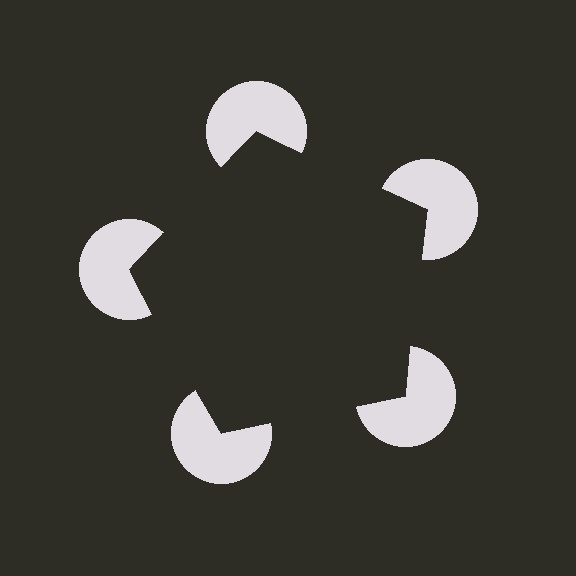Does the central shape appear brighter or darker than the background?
It typically appears slightly darker than the background, even though no actual brightness change is drawn.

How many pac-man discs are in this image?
There are 5 — one at each vertex of the illusory pentagon.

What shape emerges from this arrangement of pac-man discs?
An illusory pentagon — its edges are inferred from the aligned wedge cuts in the pac-man discs, not physically drawn.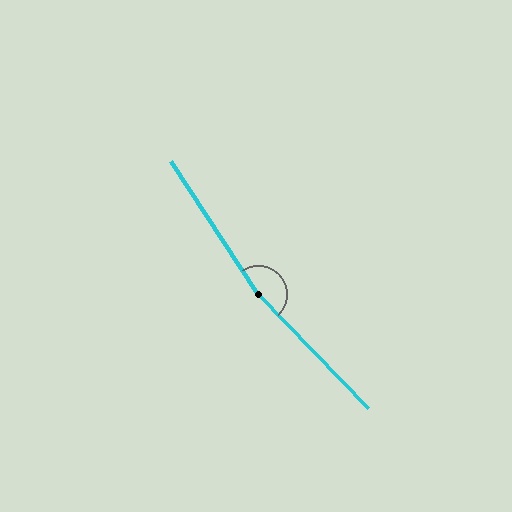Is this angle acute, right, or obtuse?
It is obtuse.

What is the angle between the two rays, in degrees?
Approximately 169 degrees.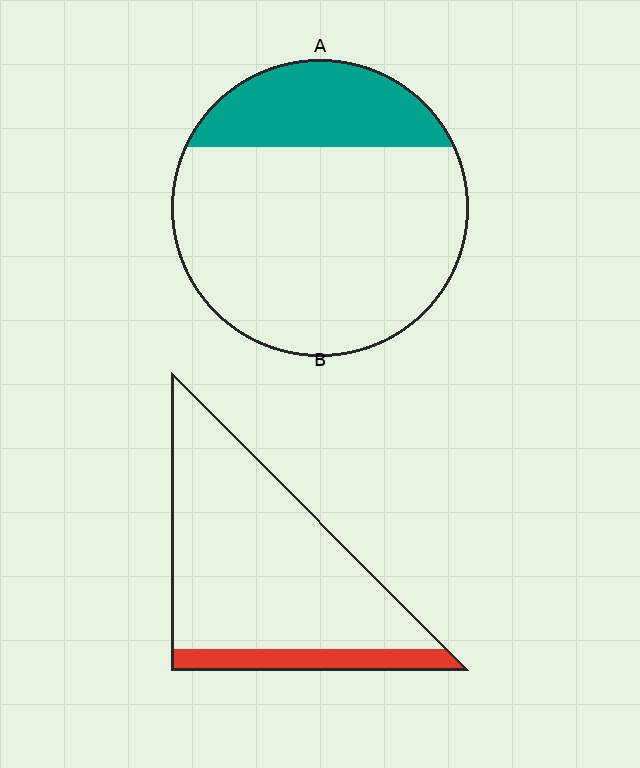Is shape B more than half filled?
No.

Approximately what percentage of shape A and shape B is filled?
A is approximately 25% and B is approximately 15%.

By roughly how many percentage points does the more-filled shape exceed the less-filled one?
By roughly 10 percentage points (A over B).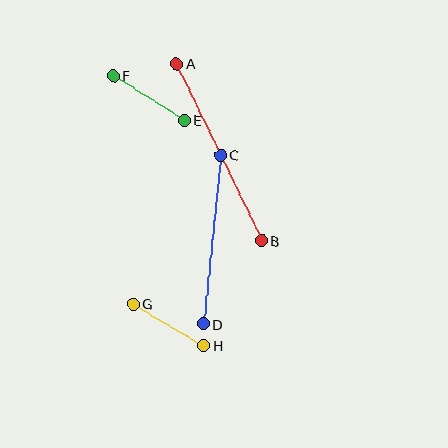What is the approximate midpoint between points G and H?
The midpoint is at approximately (169, 325) pixels.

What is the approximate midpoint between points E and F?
The midpoint is at approximately (149, 98) pixels.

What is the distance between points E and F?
The distance is approximately 84 pixels.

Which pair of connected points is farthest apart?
Points A and B are farthest apart.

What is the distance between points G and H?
The distance is approximately 82 pixels.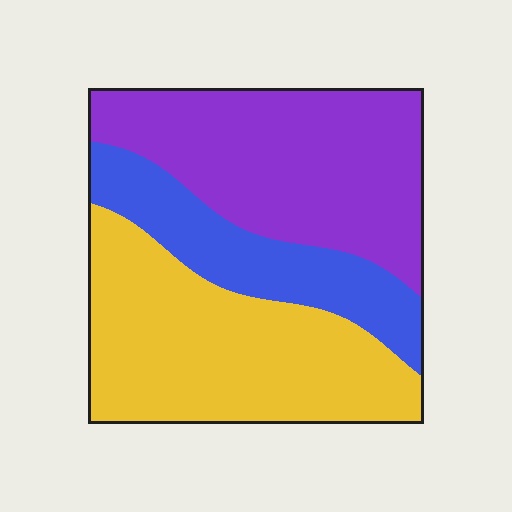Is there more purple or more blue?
Purple.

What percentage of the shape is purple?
Purple takes up between a third and a half of the shape.